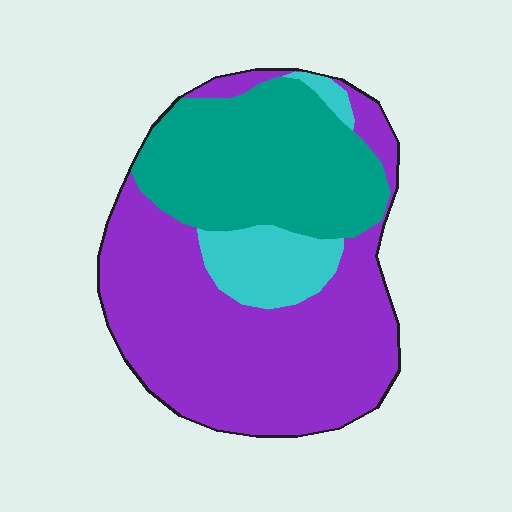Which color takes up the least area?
Cyan, at roughly 10%.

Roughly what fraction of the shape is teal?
Teal takes up about one third (1/3) of the shape.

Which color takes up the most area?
Purple, at roughly 55%.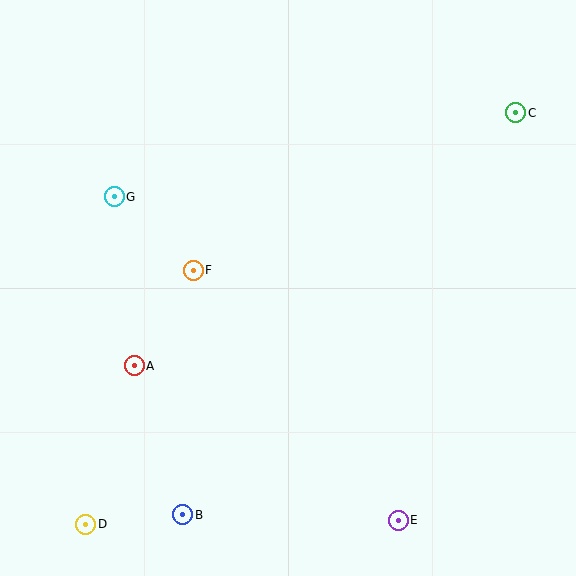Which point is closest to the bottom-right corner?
Point E is closest to the bottom-right corner.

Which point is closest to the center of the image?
Point F at (193, 270) is closest to the center.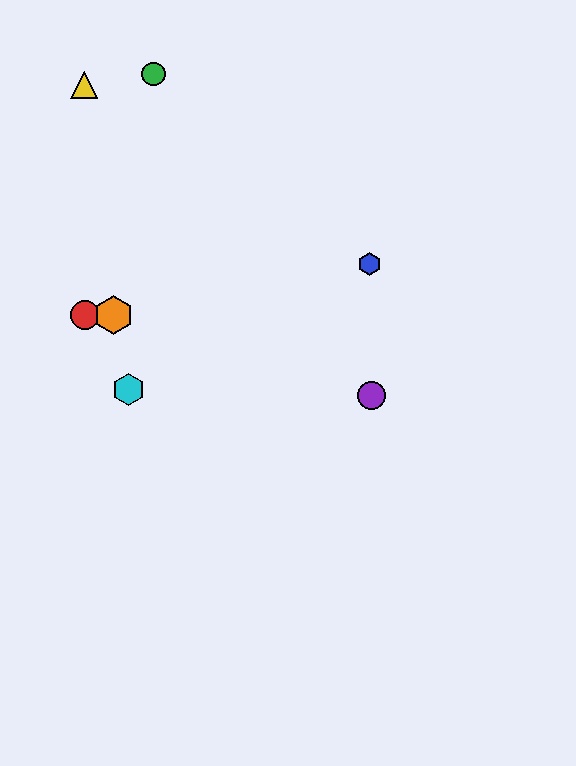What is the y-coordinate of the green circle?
The green circle is at y≈74.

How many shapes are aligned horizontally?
2 shapes (the red circle, the orange hexagon) are aligned horizontally.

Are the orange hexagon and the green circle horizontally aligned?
No, the orange hexagon is at y≈315 and the green circle is at y≈74.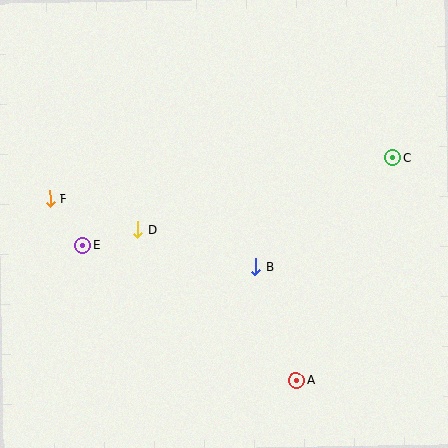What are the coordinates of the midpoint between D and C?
The midpoint between D and C is at (265, 194).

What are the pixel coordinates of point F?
Point F is at (50, 198).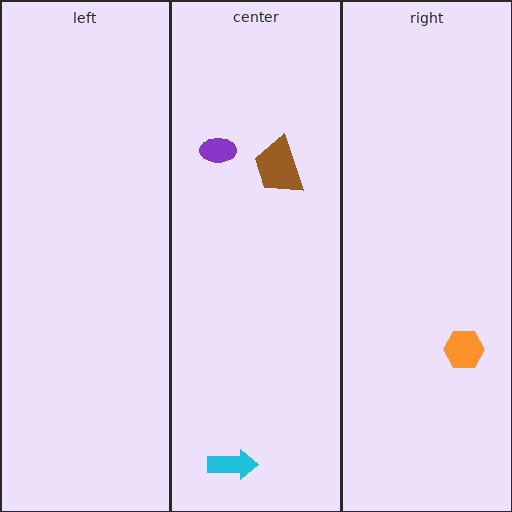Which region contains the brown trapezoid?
The center region.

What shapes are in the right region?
The orange hexagon.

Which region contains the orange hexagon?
The right region.